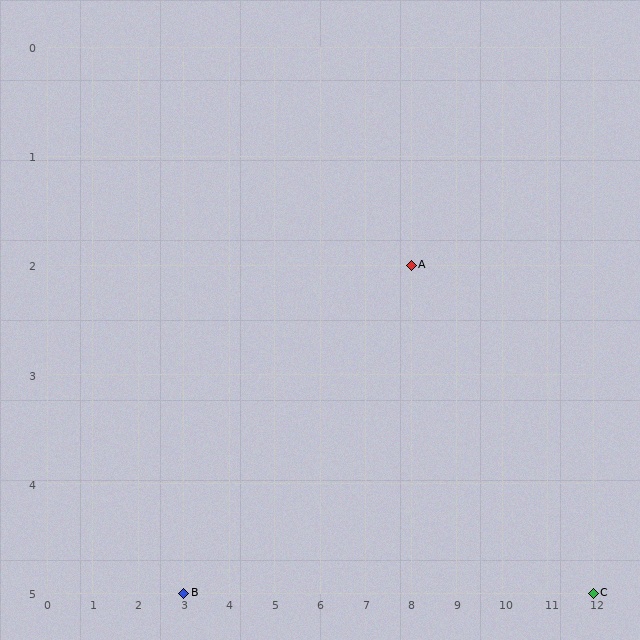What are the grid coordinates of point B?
Point B is at grid coordinates (3, 5).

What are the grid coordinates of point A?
Point A is at grid coordinates (8, 2).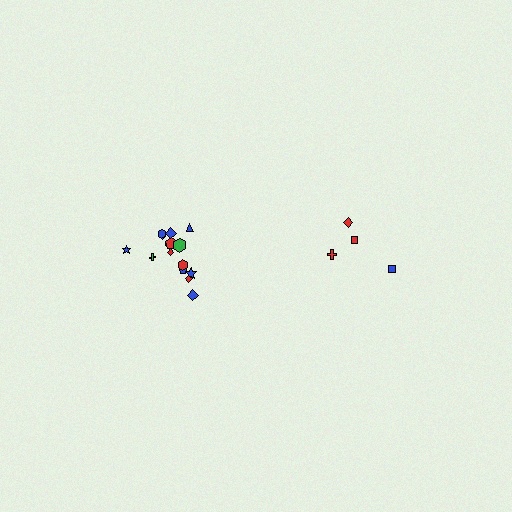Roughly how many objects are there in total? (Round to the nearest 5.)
Roughly 20 objects in total.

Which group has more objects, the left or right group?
The left group.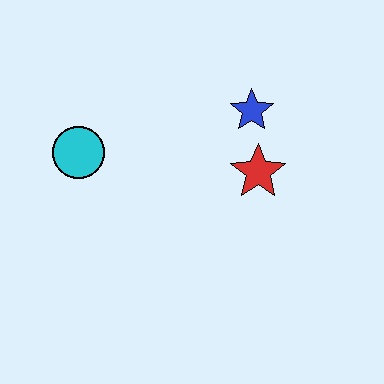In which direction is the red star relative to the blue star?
The red star is below the blue star.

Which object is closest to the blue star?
The red star is closest to the blue star.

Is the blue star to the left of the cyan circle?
No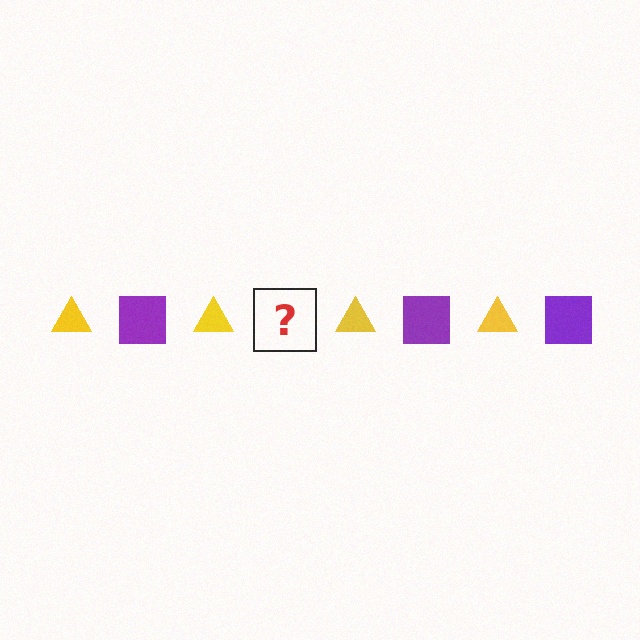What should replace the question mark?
The question mark should be replaced with a purple square.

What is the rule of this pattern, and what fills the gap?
The rule is that the pattern alternates between yellow triangle and purple square. The gap should be filled with a purple square.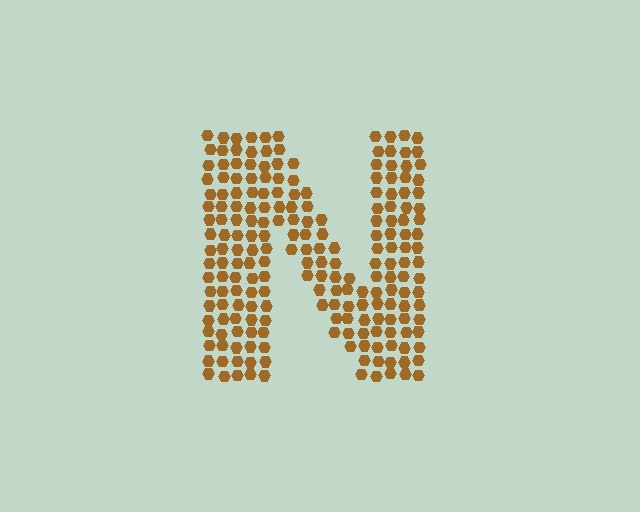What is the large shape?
The large shape is the letter N.